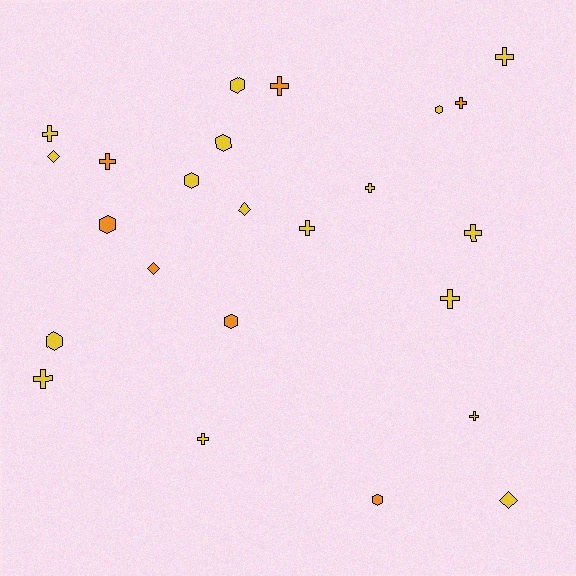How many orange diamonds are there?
There is 1 orange diamond.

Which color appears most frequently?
Yellow, with 17 objects.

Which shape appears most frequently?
Cross, with 12 objects.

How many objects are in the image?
There are 24 objects.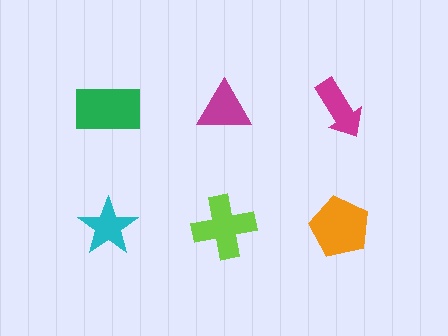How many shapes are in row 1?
3 shapes.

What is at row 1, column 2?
A magenta triangle.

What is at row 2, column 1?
A cyan star.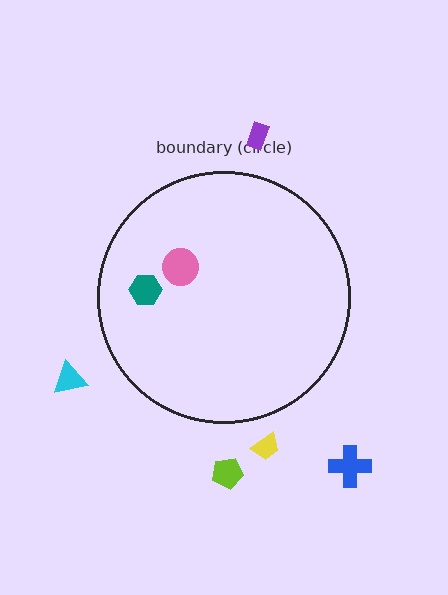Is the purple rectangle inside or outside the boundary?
Outside.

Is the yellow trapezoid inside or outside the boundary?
Outside.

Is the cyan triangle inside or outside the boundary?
Outside.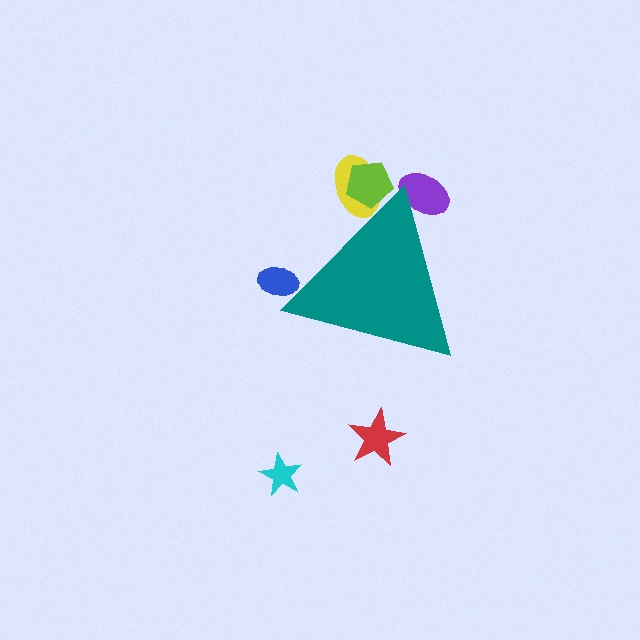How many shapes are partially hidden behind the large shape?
4 shapes are partially hidden.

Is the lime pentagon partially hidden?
Yes, the lime pentagon is partially hidden behind the teal triangle.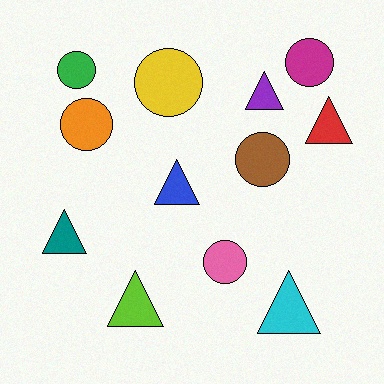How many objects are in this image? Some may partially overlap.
There are 12 objects.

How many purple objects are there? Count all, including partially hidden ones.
There is 1 purple object.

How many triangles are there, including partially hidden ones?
There are 6 triangles.